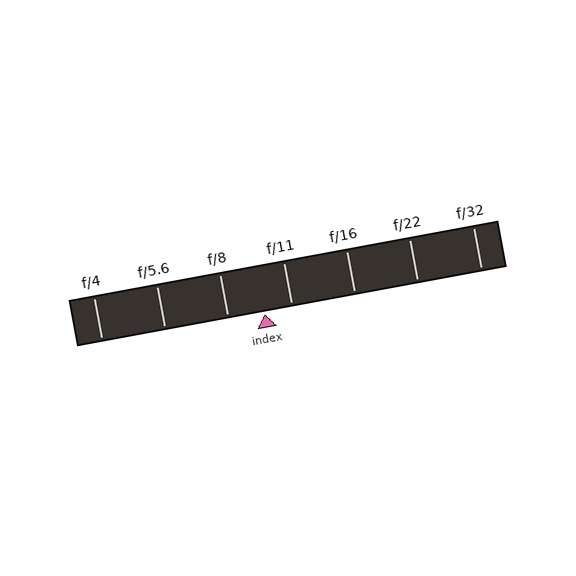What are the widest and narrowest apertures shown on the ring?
The widest aperture shown is f/4 and the narrowest is f/32.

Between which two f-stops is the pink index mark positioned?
The index mark is between f/8 and f/11.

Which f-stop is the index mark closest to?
The index mark is closest to f/11.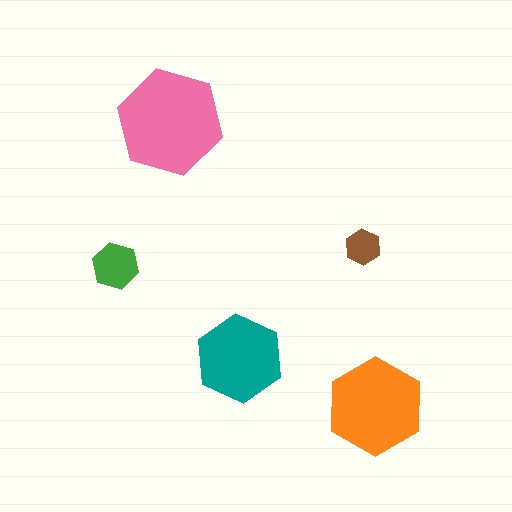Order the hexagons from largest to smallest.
the pink one, the orange one, the teal one, the green one, the brown one.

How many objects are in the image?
There are 5 objects in the image.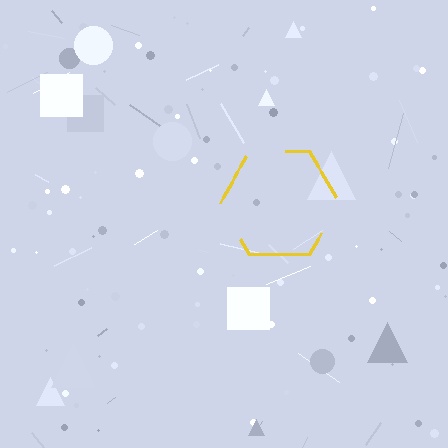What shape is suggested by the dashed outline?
The dashed outline suggests a hexagon.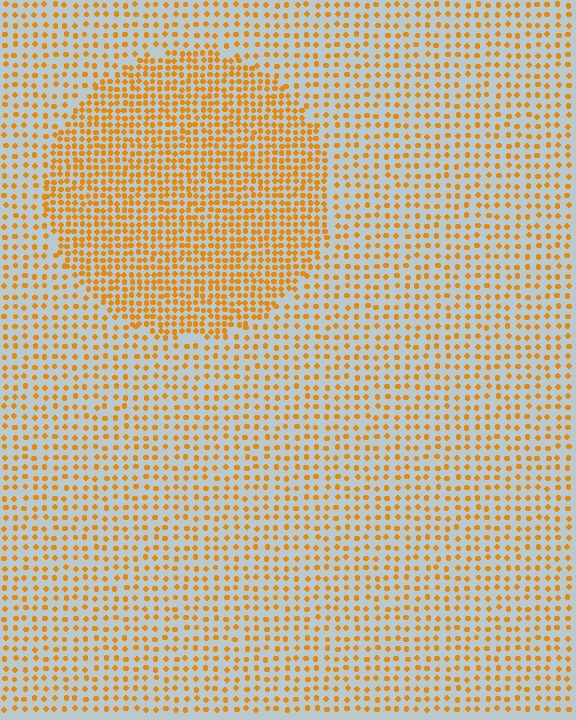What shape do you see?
I see a circle.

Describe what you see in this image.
The image contains small orange elements arranged at two different densities. A circle-shaped region is visible where the elements are more densely packed than the surrounding area.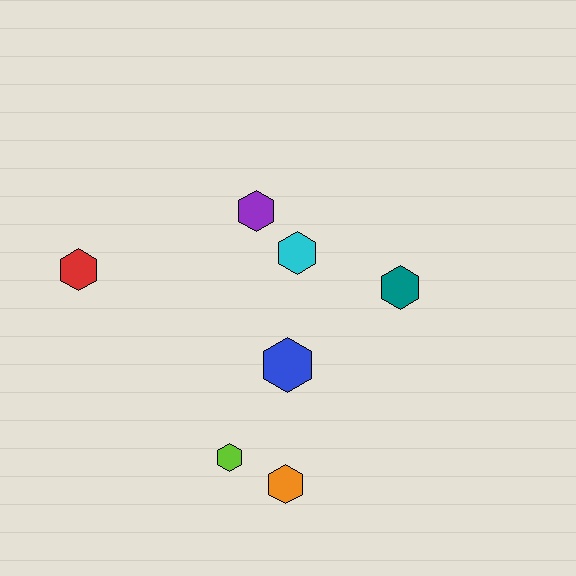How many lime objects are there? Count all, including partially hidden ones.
There is 1 lime object.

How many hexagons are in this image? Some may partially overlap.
There are 7 hexagons.